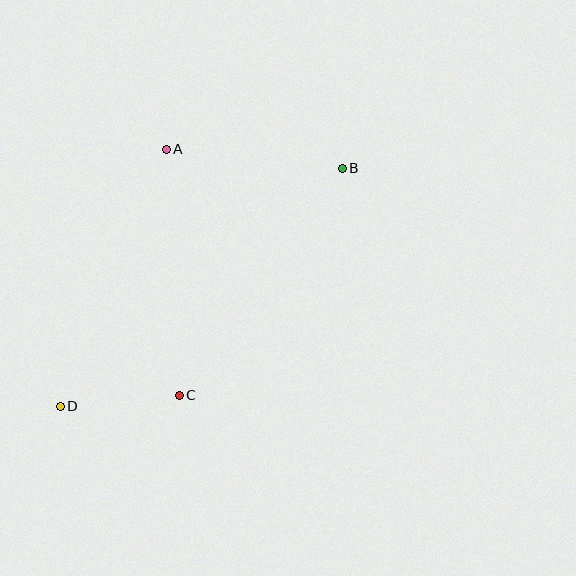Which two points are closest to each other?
Points C and D are closest to each other.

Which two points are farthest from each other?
Points B and D are farthest from each other.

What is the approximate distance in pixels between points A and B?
The distance between A and B is approximately 177 pixels.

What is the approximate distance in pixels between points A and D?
The distance between A and D is approximately 278 pixels.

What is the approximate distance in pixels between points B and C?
The distance between B and C is approximately 280 pixels.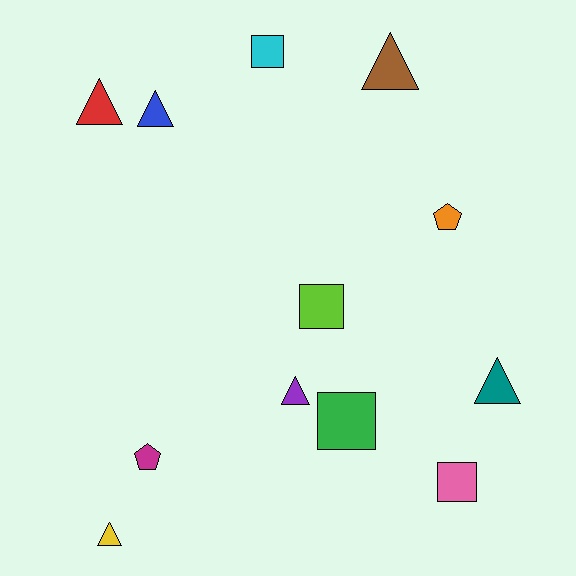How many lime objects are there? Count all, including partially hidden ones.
There is 1 lime object.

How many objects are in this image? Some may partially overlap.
There are 12 objects.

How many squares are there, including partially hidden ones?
There are 4 squares.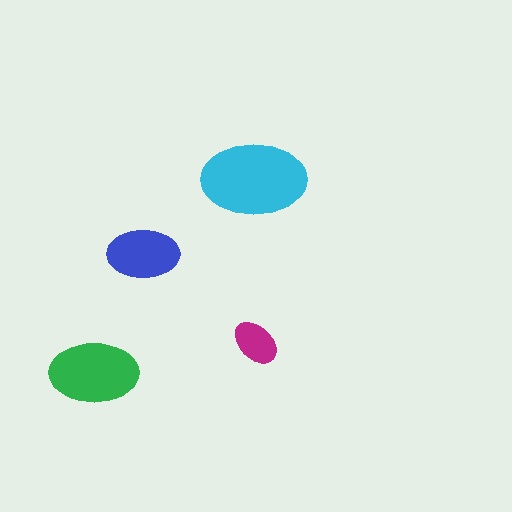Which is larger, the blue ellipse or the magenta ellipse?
The blue one.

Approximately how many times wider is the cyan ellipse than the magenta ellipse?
About 2 times wider.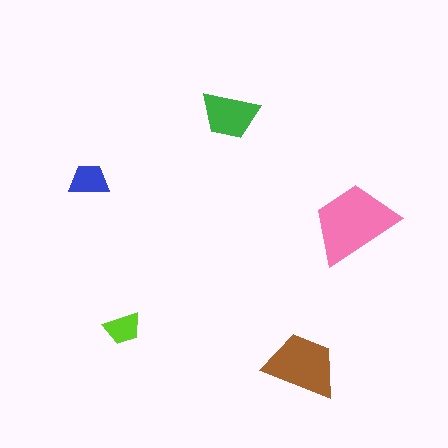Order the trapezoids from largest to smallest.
the pink one, the brown one, the green one, the blue one, the lime one.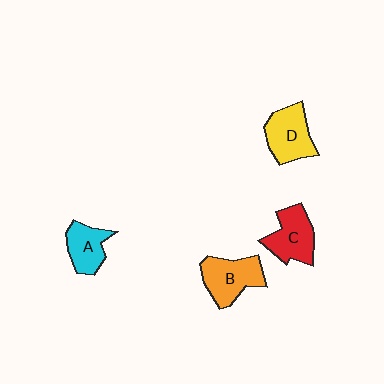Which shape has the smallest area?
Shape A (cyan).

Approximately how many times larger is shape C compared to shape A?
Approximately 1.3 times.